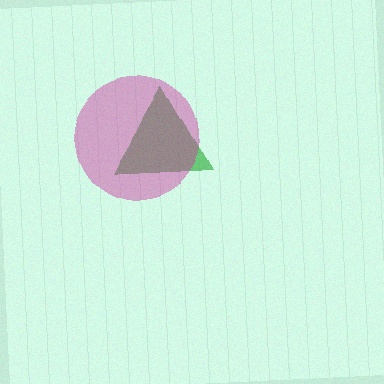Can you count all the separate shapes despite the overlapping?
Yes, there are 2 separate shapes.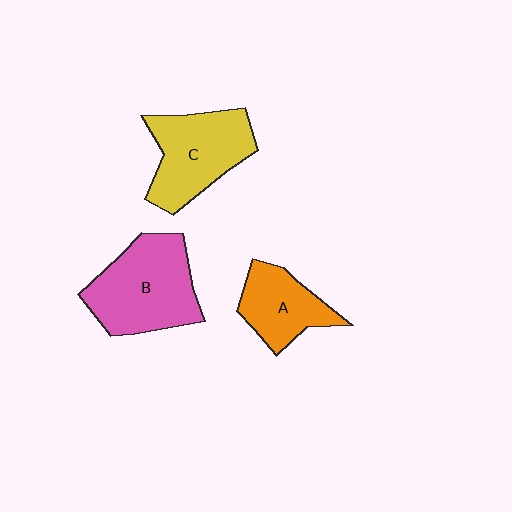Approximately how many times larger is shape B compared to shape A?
Approximately 1.6 times.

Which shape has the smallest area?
Shape A (orange).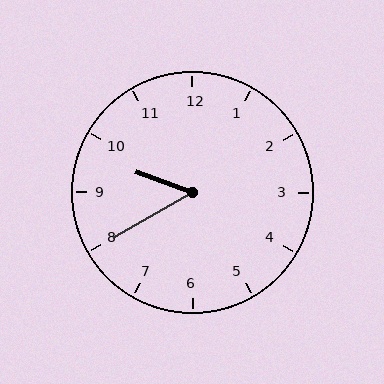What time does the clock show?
9:40.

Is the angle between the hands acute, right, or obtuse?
It is acute.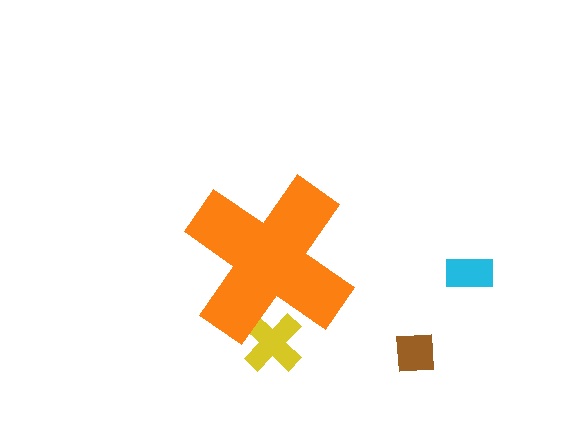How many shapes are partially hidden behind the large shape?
1 shape is partially hidden.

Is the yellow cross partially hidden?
Yes, the yellow cross is partially hidden behind the orange cross.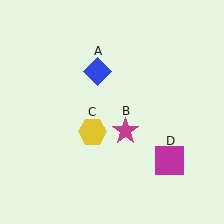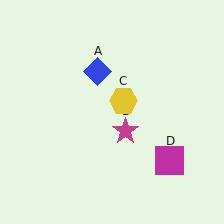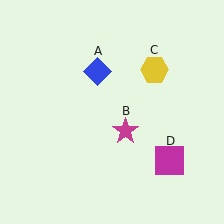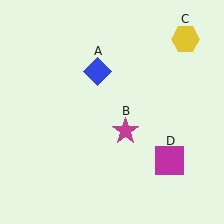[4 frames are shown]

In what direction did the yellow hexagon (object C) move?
The yellow hexagon (object C) moved up and to the right.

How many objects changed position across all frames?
1 object changed position: yellow hexagon (object C).